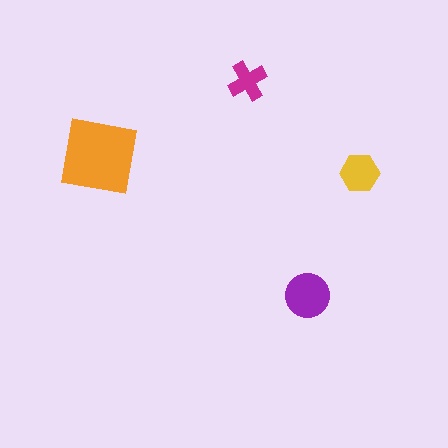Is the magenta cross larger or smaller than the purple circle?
Smaller.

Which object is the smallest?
The magenta cross.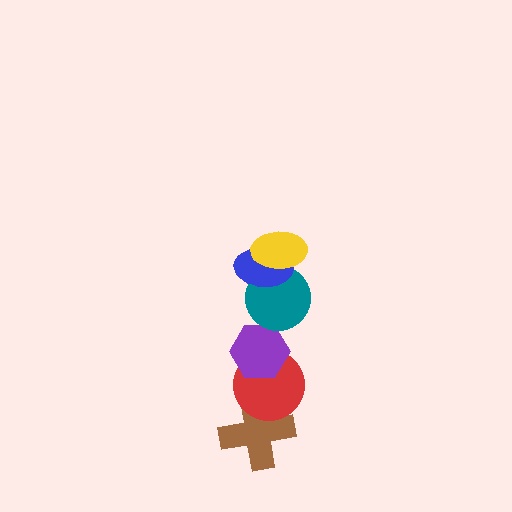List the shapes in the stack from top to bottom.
From top to bottom: the yellow ellipse, the blue ellipse, the teal circle, the purple hexagon, the red circle, the brown cross.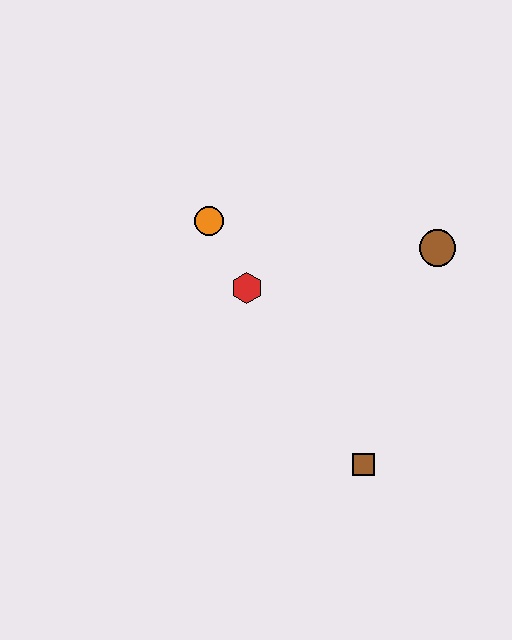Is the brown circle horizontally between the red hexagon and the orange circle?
No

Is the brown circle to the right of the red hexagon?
Yes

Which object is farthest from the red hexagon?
The brown square is farthest from the red hexagon.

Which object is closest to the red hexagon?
The orange circle is closest to the red hexagon.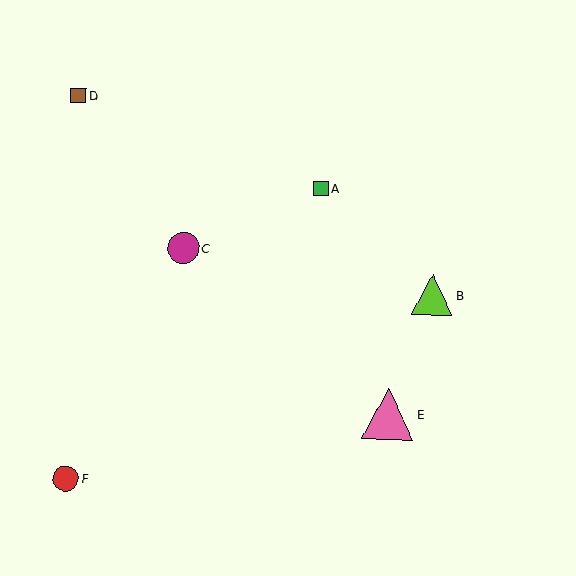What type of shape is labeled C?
Shape C is a magenta circle.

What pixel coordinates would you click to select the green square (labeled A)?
Click at (321, 189) to select the green square A.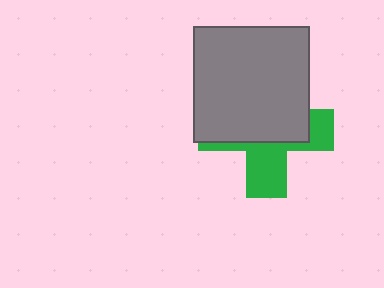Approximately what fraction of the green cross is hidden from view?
Roughly 60% of the green cross is hidden behind the gray square.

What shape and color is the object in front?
The object in front is a gray square.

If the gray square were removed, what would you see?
You would see the complete green cross.